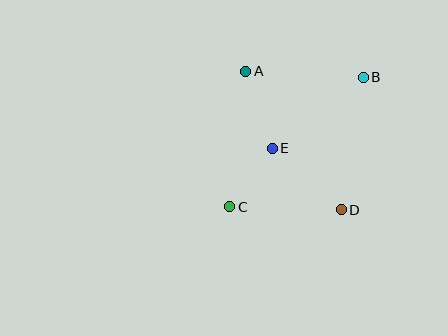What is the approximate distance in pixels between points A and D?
The distance between A and D is approximately 168 pixels.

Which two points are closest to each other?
Points C and E are closest to each other.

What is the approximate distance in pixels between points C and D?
The distance between C and D is approximately 111 pixels.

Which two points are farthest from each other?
Points B and C are farthest from each other.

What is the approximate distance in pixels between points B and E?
The distance between B and E is approximately 115 pixels.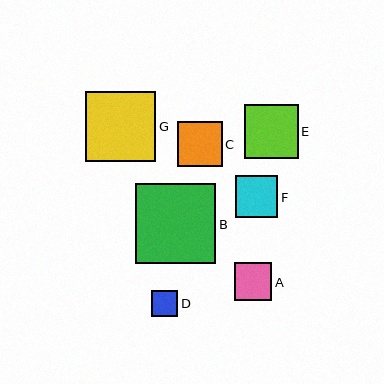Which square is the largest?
Square B is the largest with a size of approximately 80 pixels.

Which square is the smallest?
Square D is the smallest with a size of approximately 26 pixels.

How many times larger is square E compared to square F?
Square E is approximately 1.3 times the size of square F.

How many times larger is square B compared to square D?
Square B is approximately 3.1 times the size of square D.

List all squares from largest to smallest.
From largest to smallest: B, G, E, C, F, A, D.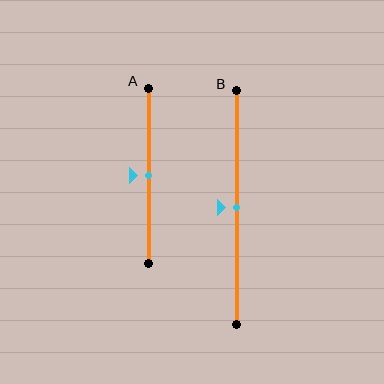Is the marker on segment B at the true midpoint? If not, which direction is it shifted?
Yes, the marker on segment B is at the true midpoint.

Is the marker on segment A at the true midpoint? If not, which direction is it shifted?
Yes, the marker on segment A is at the true midpoint.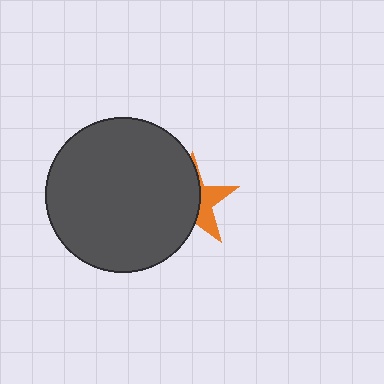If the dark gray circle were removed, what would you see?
You would see the complete orange star.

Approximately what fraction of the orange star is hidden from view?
Roughly 64% of the orange star is hidden behind the dark gray circle.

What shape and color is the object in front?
The object in front is a dark gray circle.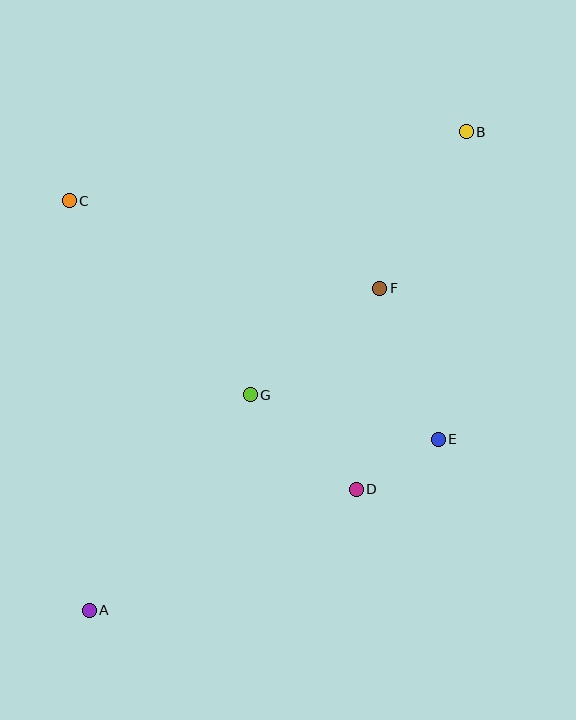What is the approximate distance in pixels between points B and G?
The distance between B and G is approximately 340 pixels.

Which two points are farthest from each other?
Points A and B are farthest from each other.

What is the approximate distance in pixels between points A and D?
The distance between A and D is approximately 293 pixels.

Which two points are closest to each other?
Points D and E are closest to each other.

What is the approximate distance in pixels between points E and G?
The distance between E and G is approximately 193 pixels.